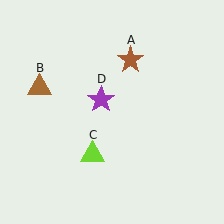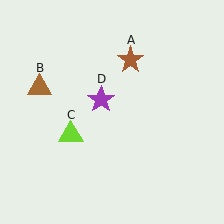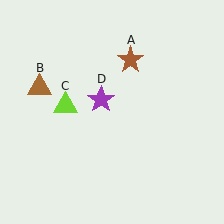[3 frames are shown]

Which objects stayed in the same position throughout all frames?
Brown star (object A) and brown triangle (object B) and purple star (object D) remained stationary.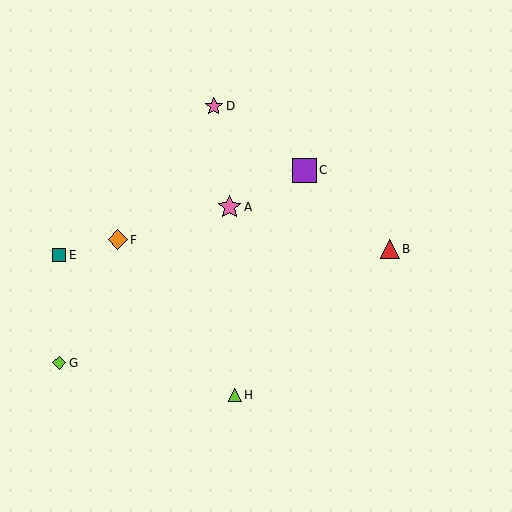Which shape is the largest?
The purple square (labeled C) is the largest.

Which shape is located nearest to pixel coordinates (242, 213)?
The pink star (labeled A) at (229, 207) is nearest to that location.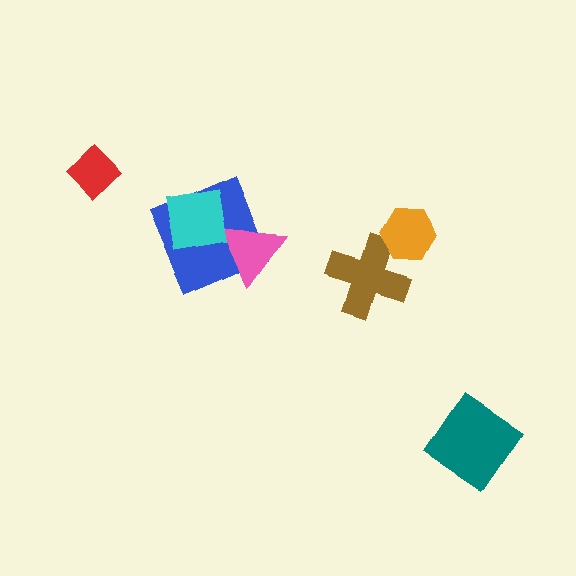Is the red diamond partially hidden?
No, no other shape covers it.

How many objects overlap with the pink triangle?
2 objects overlap with the pink triangle.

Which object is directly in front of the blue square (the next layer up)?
The pink triangle is directly in front of the blue square.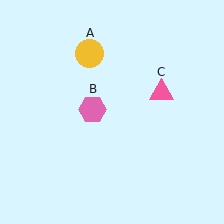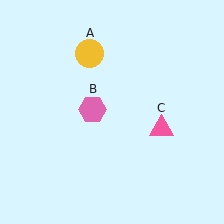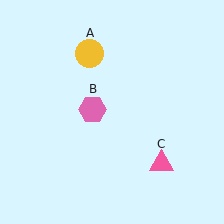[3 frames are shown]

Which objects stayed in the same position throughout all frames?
Yellow circle (object A) and pink hexagon (object B) remained stationary.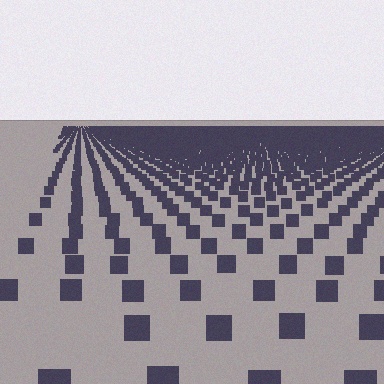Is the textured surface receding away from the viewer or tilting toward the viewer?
The surface is receding away from the viewer. Texture elements get smaller and denser toward the top.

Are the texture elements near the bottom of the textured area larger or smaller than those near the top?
Larger. Near the bottom, elements are closer to the viewer and appear at a bigger on-screen size.